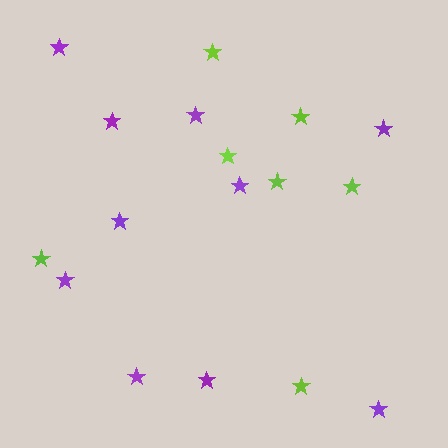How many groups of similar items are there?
There are 2 groups: one group of purple stars (10) and one group of lime stars (7).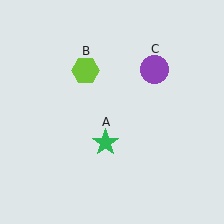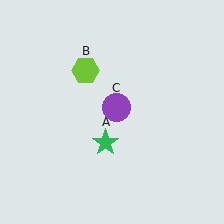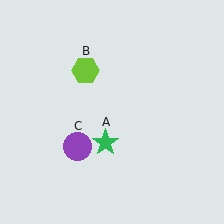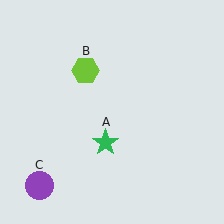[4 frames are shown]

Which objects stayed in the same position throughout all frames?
Green star (object A) and lime hexagon (object B) remained stationary.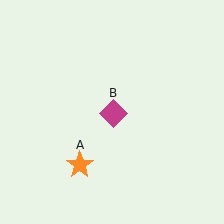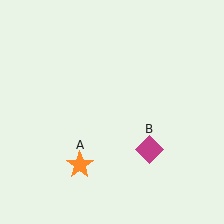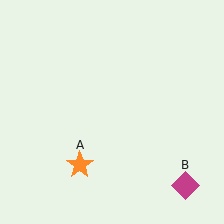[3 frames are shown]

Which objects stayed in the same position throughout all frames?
Orange star (object A) remained stationary.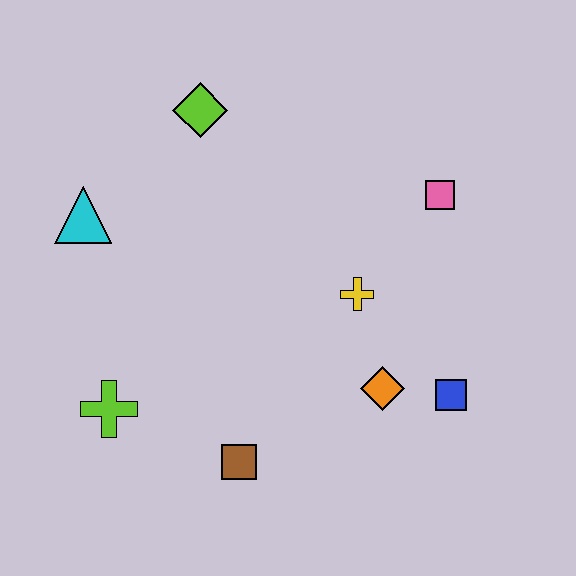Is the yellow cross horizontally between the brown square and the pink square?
Yes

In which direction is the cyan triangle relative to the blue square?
The cyan triangle is to the left of the blue square.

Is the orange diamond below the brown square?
No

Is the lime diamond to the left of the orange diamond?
Yes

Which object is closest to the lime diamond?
The cyan triangle is closest to the lime diamond.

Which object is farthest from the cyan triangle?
The blue square is farthest from the cyan triangle.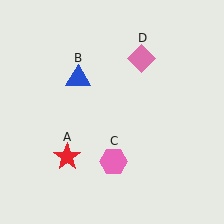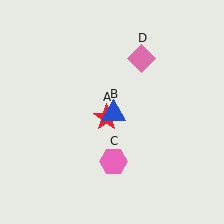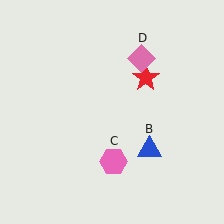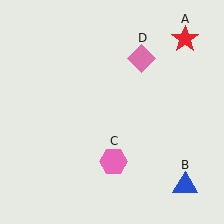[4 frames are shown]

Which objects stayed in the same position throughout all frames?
Pink hexagon (object C) and pink diamond (object D) remained stationary.